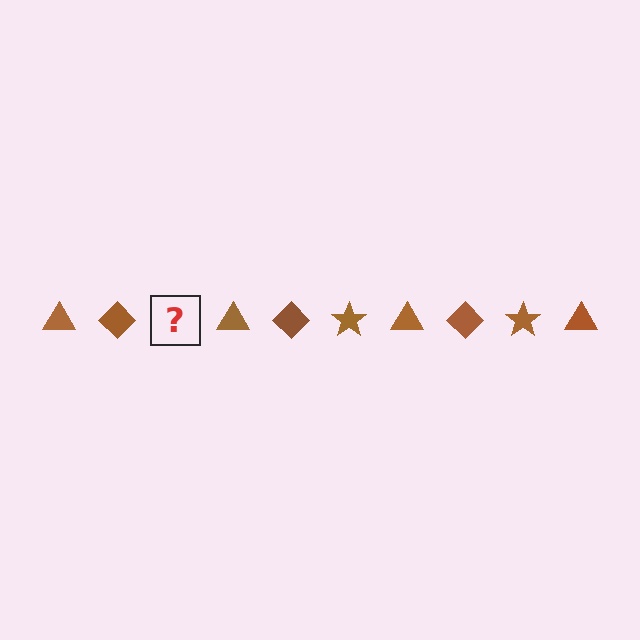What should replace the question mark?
The question mark should be replaced with a brown star.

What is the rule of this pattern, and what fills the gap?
The rule is that the pattern cycles through triangle, diamond, star shapes in brown. The gap should be filled with a brown star.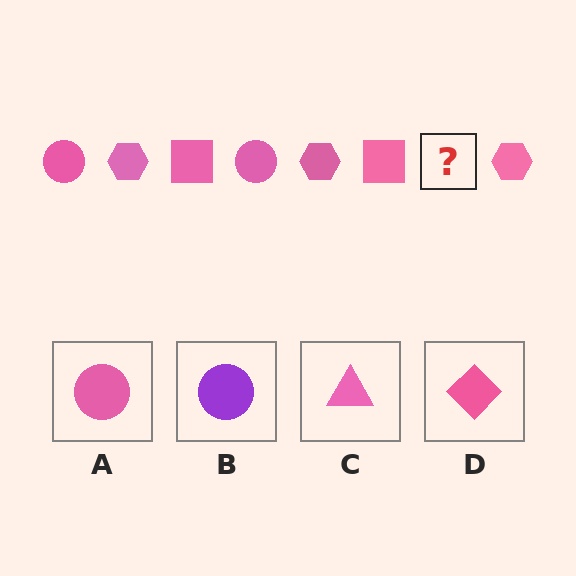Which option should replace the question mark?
Option A.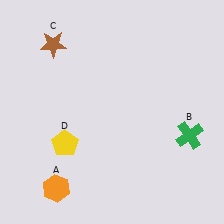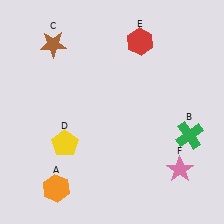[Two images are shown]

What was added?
A red hexagon (E), a pink star (F) were added in Image 2.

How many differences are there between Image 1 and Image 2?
There are 2 differences between the two images.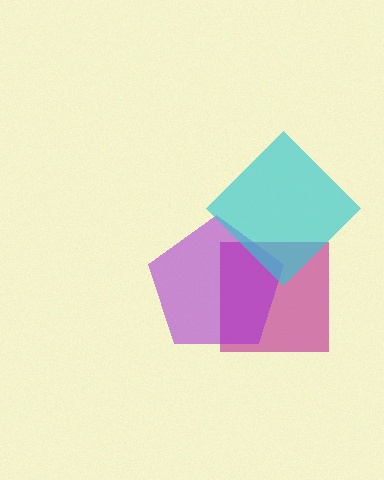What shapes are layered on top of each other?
The layered shapes are: a magenta square, a purple pentagon, a cyan diamond.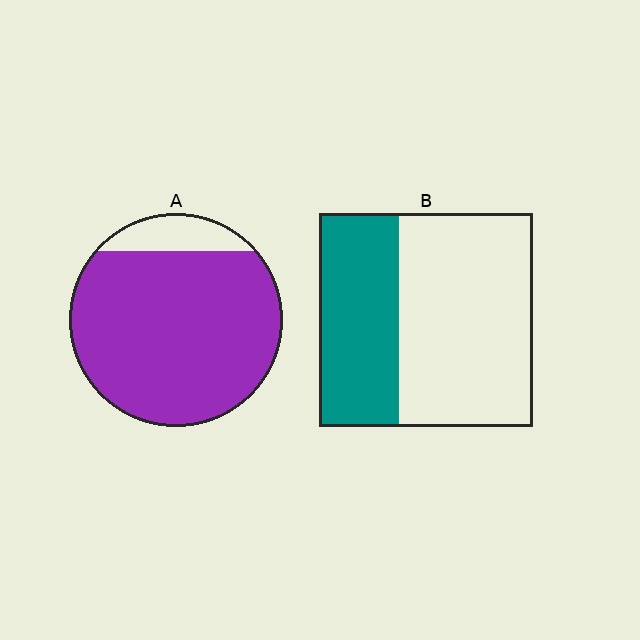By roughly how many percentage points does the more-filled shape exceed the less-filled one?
By roughly 50 percentage points (A over B).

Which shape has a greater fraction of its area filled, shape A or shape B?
Shape A.